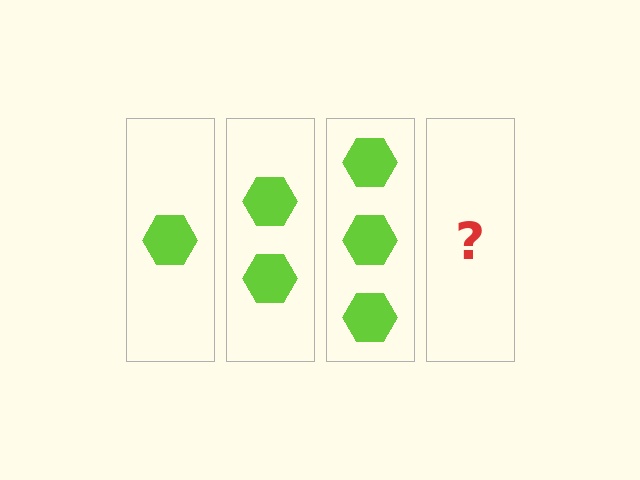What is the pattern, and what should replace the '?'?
The pattern is that each step adds one more hexagon. The '?' should be 4 hexagons.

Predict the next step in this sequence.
The next step is 4 hexagons.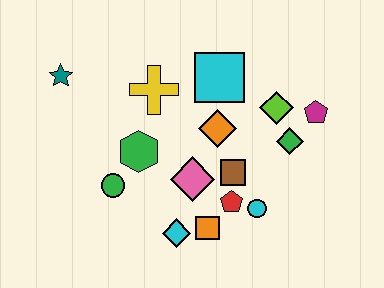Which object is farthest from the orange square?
The teal star is farthest from the orange square.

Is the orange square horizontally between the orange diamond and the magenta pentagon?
No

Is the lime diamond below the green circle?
No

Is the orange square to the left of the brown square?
Yes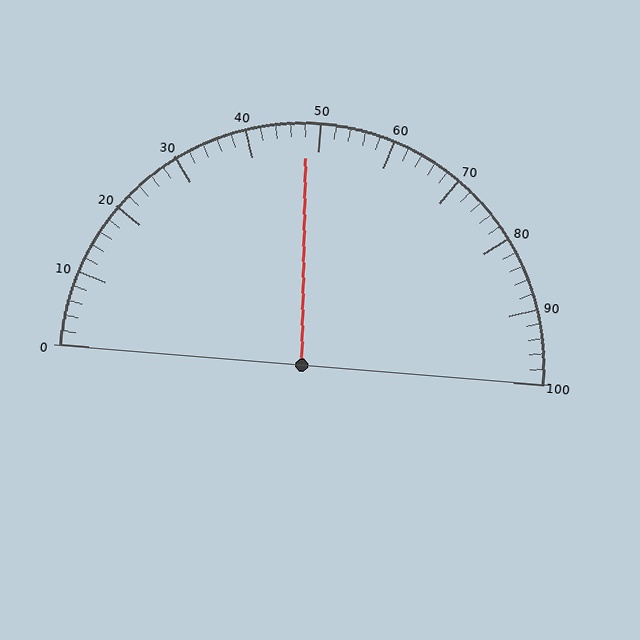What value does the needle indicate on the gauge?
The needle indicates approximately 48.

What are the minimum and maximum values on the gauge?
The gauge ranges from 0 to 100.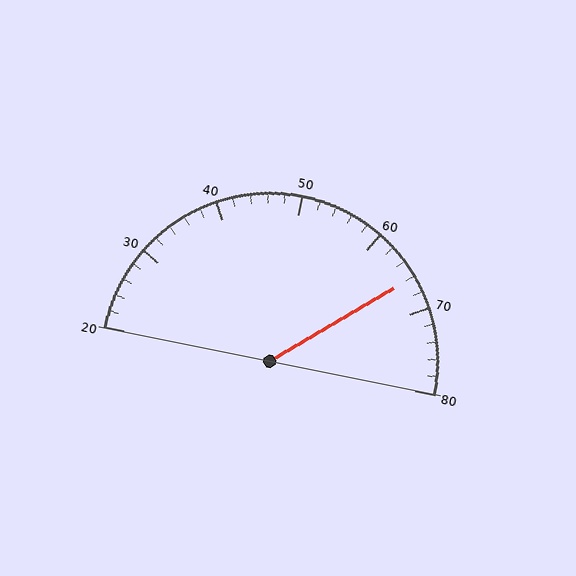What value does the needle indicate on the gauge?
The needle indicates approximately 66.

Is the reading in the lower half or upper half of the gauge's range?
The reading is in the upper half of the range (20 to 80).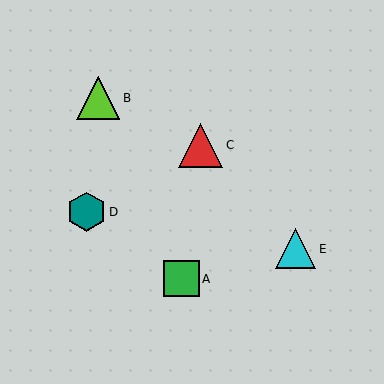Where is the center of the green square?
The center of the green square is at (181, 279).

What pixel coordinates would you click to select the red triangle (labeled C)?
Click at (201, 145) to select the red triangle C.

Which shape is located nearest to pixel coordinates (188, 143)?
The red triangle (labeled C) at (201, 145) is nearest to that location.